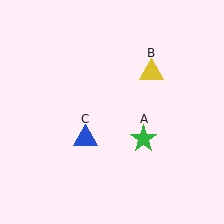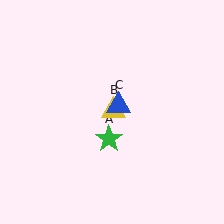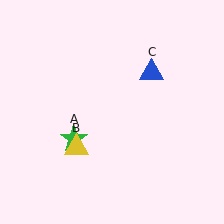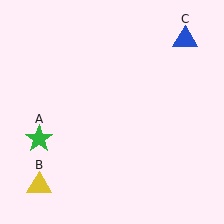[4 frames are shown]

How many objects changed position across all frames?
3 objects changed position: green star (object A), yellow triangle (object B), blue triangle (object C).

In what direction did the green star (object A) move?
The green star (object A) moved left.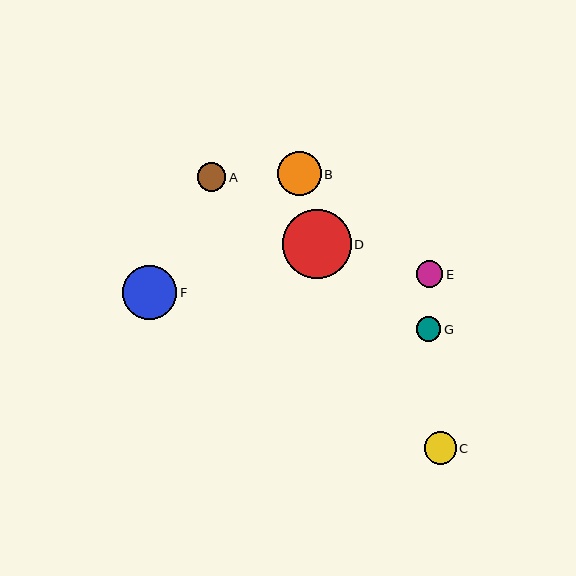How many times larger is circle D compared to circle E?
Circle D is approximately 2.6 times the size of circle E.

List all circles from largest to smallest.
From largest to smallest: D, F, B, C, A, E, G.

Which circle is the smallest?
Circle G is the smallest with a size of approximately 25 pixels.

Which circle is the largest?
Circle D is the largest with a size of approximately 69 pixels.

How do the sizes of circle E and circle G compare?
Circle E and circle G are approximately the same size.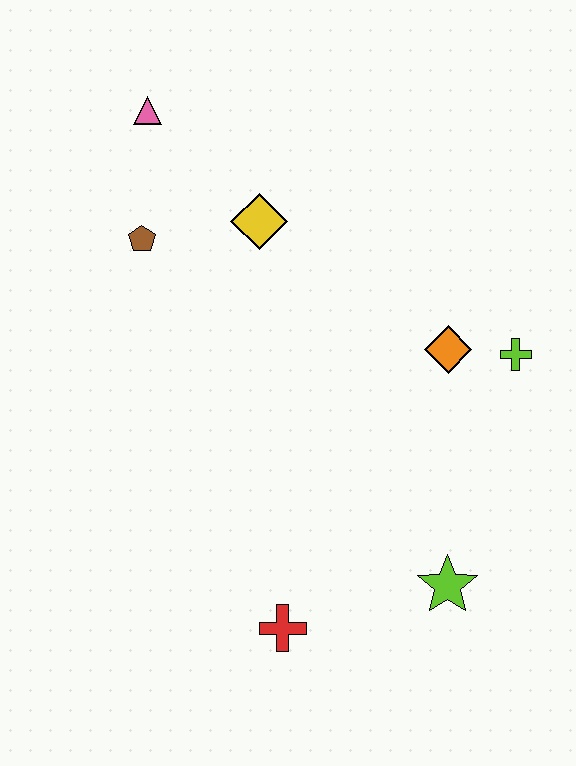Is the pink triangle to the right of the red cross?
No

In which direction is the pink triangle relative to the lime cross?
The pink triangle is to the left of the lime cross.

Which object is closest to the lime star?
The red cross is closest to the lime star.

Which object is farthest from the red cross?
The pink triangle is farthest from the red cross.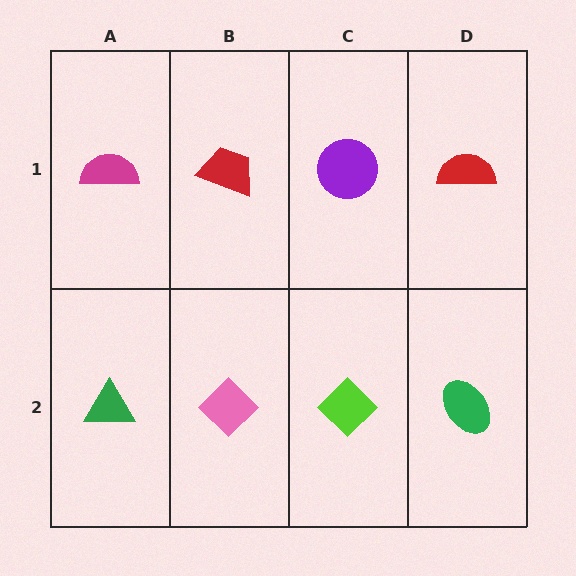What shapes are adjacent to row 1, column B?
A pink diamond (row 2, column B), a magenta semicircle (row 1, column A), a purple circle (row 1, column C).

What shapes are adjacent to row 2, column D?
A red semicircle (row 1, column D), a lime diamond (row 2, column C).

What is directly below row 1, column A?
A green triangle.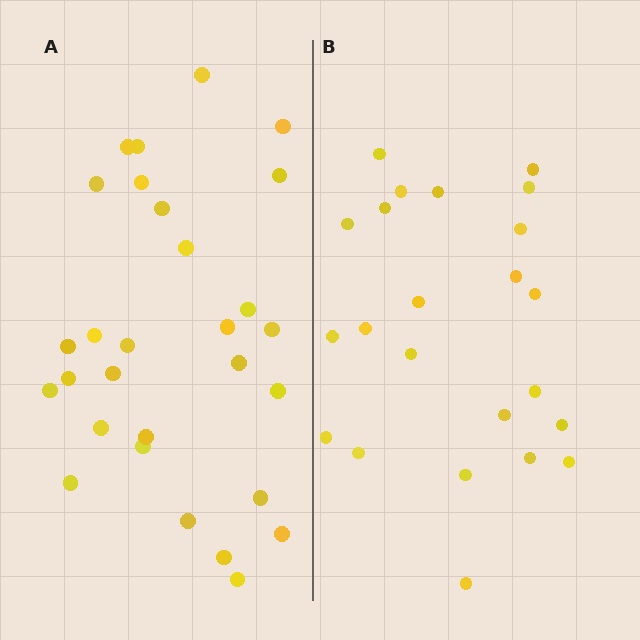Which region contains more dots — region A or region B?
Region A (the left region) has more dots.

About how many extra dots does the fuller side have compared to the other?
Region A has about 6 more dots than region B.